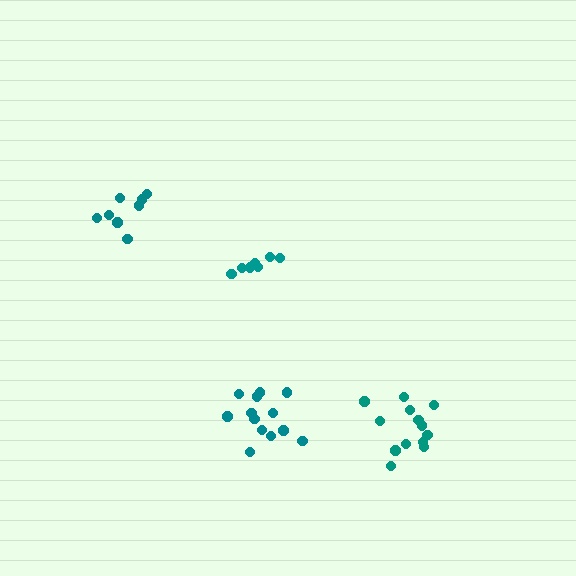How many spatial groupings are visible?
There are 4 spatial groupings.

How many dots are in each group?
Group 1: 13 dots, Group 2: 13 dots, Group 3: 7 dots, Group 4: 8 dots (41 total).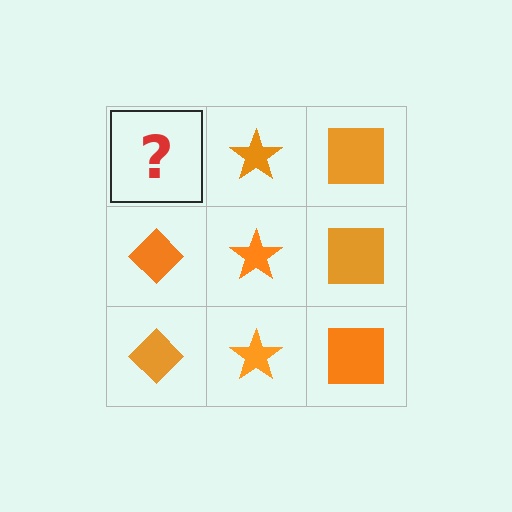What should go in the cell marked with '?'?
The missing cell should contain an orange diamond.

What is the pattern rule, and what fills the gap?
The rule is that each column has a consistent shape. The gap should be filled with an orange diamond.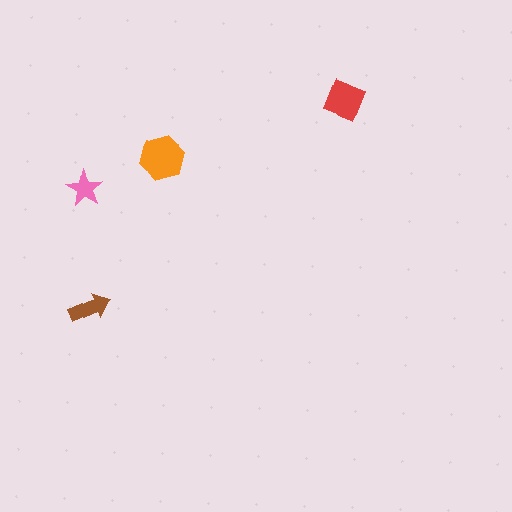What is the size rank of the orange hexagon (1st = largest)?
1st.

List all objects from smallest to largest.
The pink star, the brown arrow, the red square, the orange hexagon.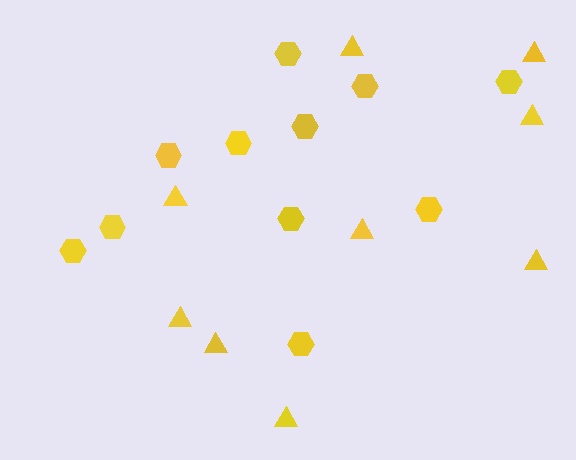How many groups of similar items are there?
There are 2 groups: one group of hexagons (11) and one group of triangles (9).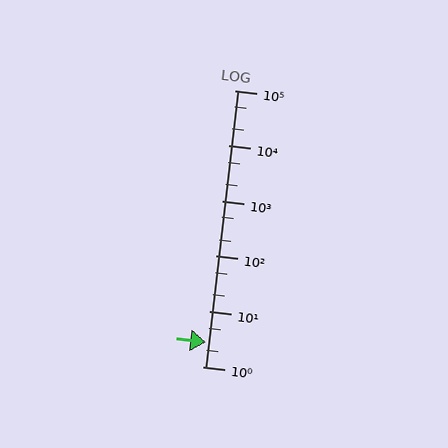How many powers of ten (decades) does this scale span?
The scale spans 5 decades, from 1 to 100000.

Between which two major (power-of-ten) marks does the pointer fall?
The pointer is between 1 and 10.